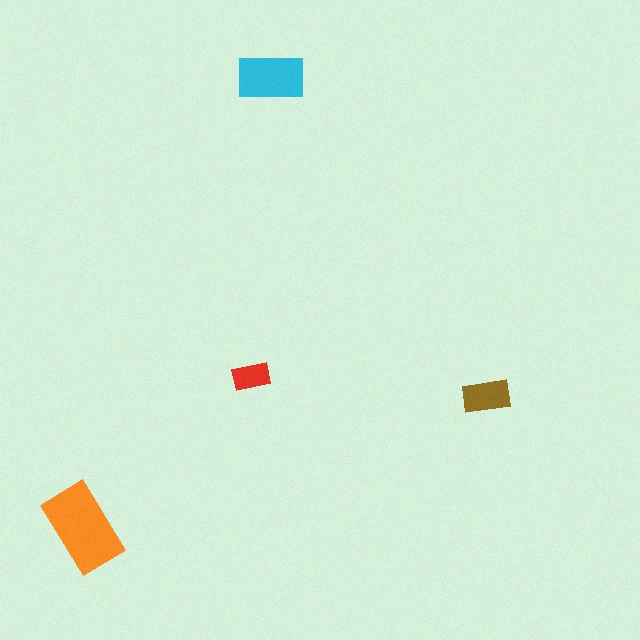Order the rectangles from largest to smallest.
the orange one, the cyan one, the brown one, the red one.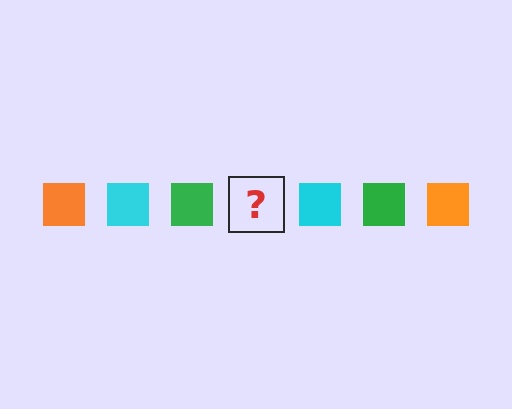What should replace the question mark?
The question mark should be replaced with an orange square.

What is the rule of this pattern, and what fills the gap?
The rule is that the pattern cycles through orange, cyan, green squares. The gap should be filled with an orange square.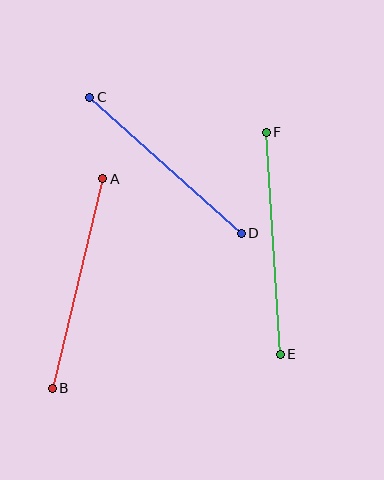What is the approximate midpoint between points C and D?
The midpoint is at approximately (165, 165) pixels.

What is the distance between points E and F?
The distance is approximately 223 pixels.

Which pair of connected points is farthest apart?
Points E and F are farthest apart.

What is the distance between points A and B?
The distance is approximately 216 pixels.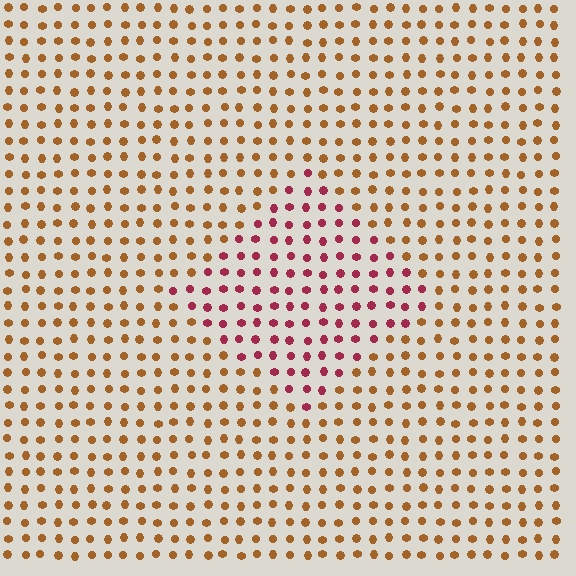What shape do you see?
I see a diamond.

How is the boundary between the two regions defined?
The boundary is defined purely by a slight shift in hue (about 47 degrees). Spacing, size, and orientation are identical on both sides.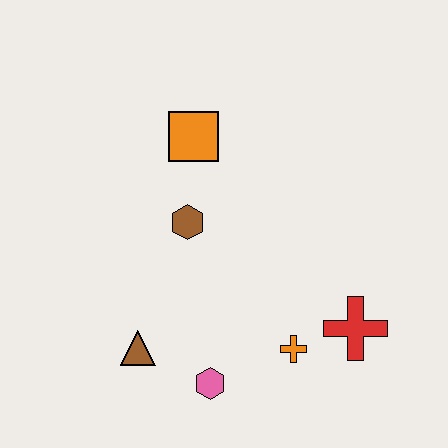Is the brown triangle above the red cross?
No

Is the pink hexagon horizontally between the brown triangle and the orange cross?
Yes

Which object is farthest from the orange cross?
The orange square is farthest from the orange cross.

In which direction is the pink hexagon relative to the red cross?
The pink hexagon is to the left of the red cross.